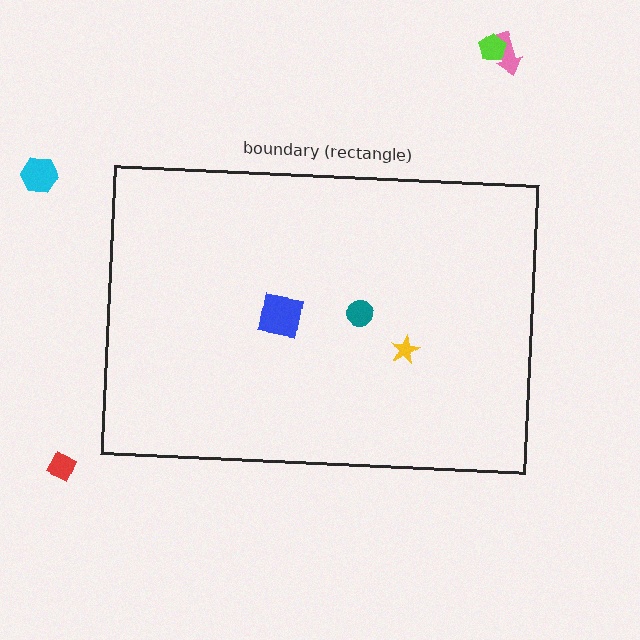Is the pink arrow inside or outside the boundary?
Outside.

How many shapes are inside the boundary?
3 inside, 4 outside.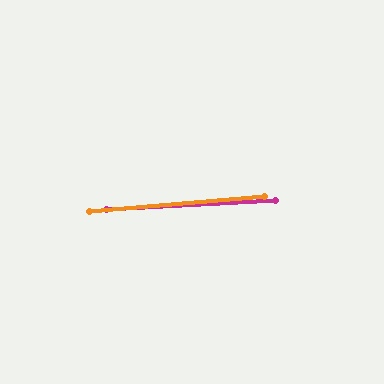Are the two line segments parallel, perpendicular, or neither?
Parallel — their directions differ by only 1.6°.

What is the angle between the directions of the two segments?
Approximately 2 degrees.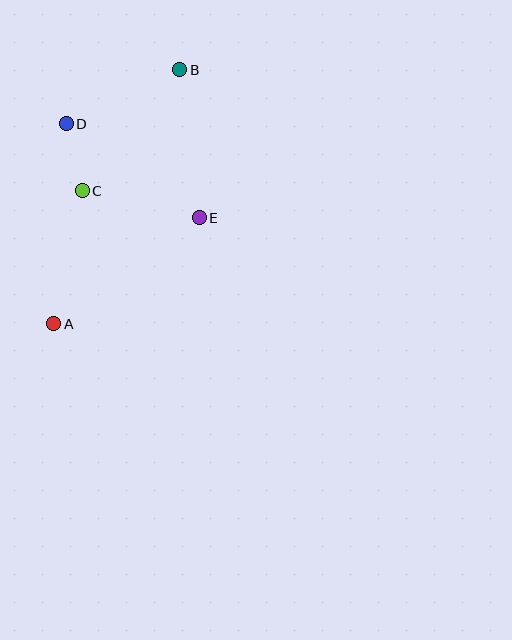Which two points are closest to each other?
Points C and D are closest to each other.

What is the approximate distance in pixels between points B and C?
The distance between B and C is approximately 155 pixels.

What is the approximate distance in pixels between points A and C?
The distance between A and C is approximately 136 pixels.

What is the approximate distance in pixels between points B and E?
The distance between B and E is approximately 149 pixels.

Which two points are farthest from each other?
Points A and B are farthest from each other.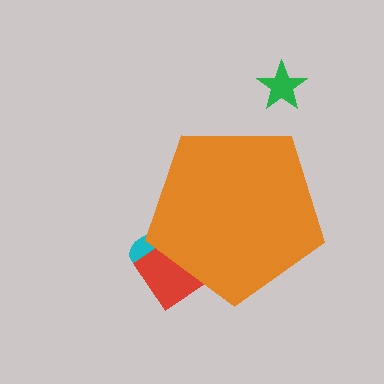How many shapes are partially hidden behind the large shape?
2 shapes are partially hidden.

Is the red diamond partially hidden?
Yes, the red diamond is partially hidden behind the orange pentagon.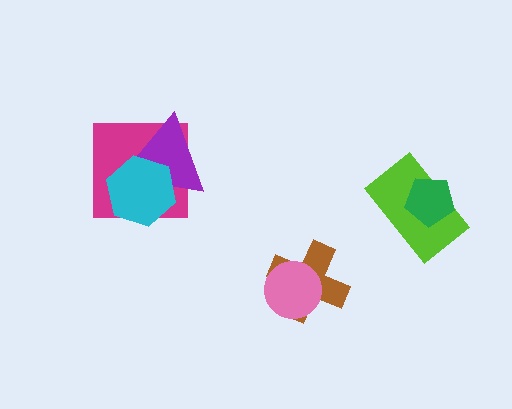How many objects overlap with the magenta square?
2 objects overlap with the magenta square.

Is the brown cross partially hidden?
Yes, it is partially covered by another shape.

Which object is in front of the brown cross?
The pink circle is in front of the brown cross.